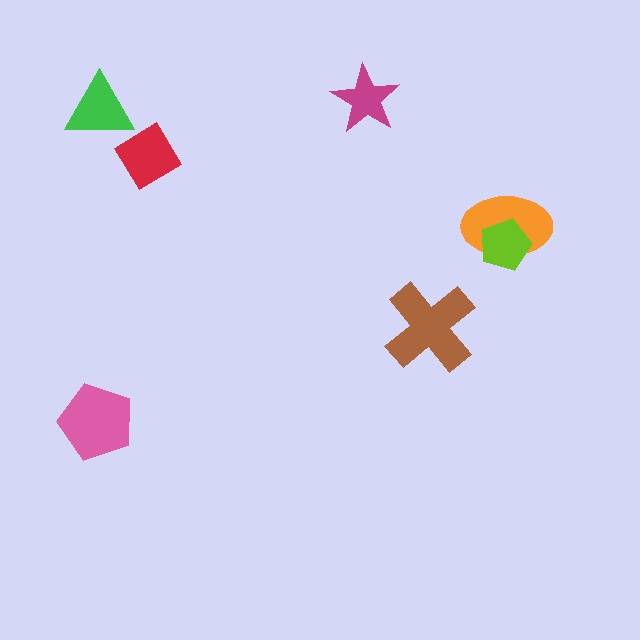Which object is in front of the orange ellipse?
The lime pentagon is in front of the orange ellipse.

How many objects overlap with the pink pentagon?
0 objects overlap with the pink pentagon.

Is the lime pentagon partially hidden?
No, no other shape covers it.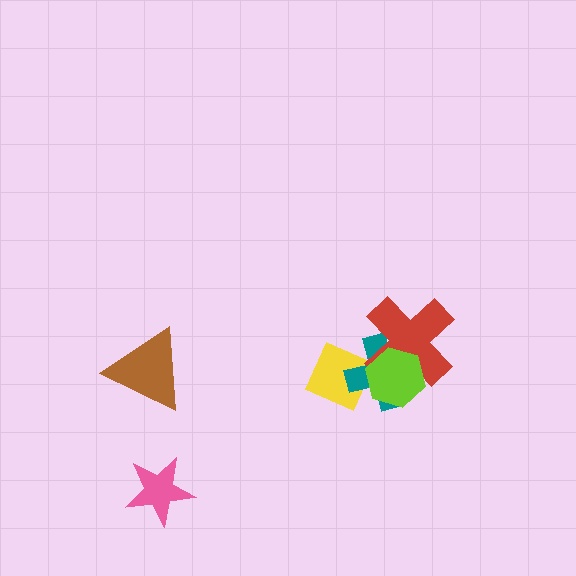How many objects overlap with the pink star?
0 objects overlap with the pink star.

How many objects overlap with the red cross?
2 objects overlap with the red cross.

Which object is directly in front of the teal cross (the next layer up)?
The red cross is directly in front of the teal cross.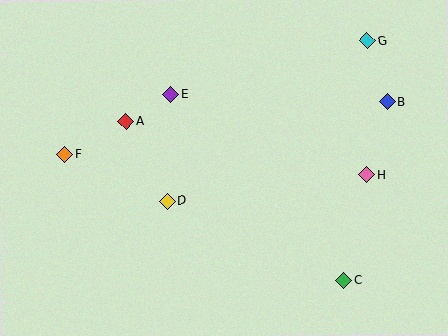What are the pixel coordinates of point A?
Point A is at (126, 122).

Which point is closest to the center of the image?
Point D at (168, 201) is closest to the center.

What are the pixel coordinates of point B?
Point B is at (387, 102).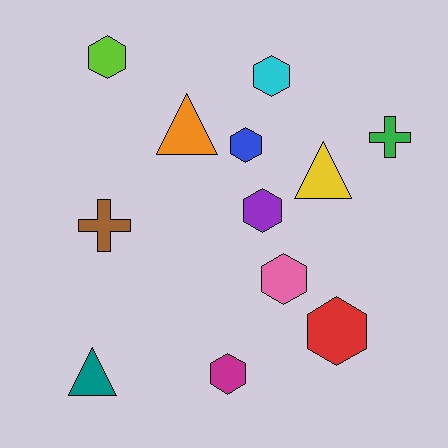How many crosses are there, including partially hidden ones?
There are 2 crosses.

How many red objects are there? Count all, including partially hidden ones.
There is 1 red object.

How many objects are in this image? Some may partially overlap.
There are 12 objects.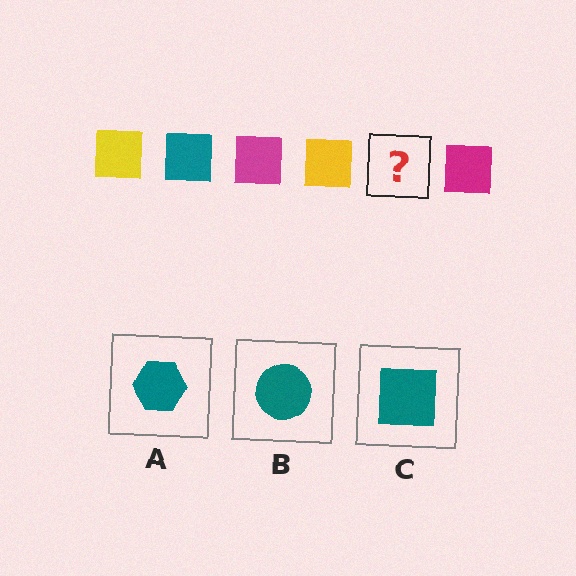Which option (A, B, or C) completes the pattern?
C.